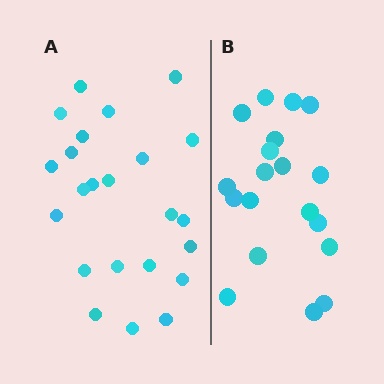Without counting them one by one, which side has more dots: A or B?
Region A (the left region) has more dots.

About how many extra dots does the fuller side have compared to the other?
Region A has about 4 more dots than region B.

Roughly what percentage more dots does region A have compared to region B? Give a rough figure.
About 20% more.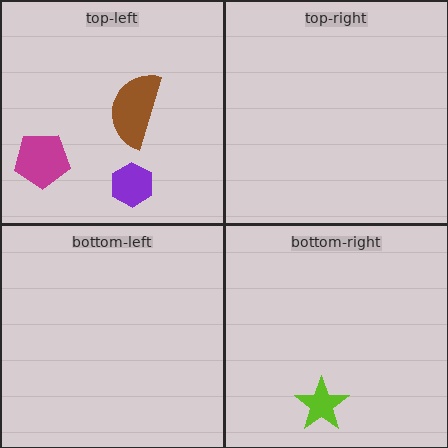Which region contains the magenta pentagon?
The top-left region.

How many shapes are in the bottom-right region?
1.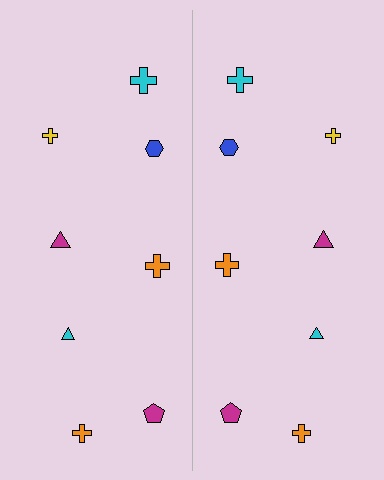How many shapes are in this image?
There are 16 shapes in this image.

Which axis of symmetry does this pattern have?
The pattern has a vertical axis of symmetry running through the center of the image.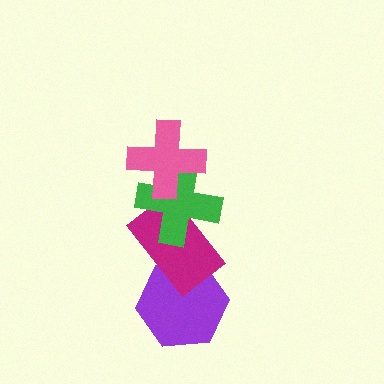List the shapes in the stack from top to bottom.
From top to bottom: the pink cross, the green cross, the magenta rectangle, the purple hexagon.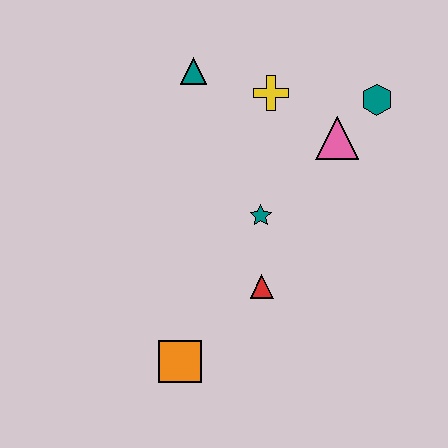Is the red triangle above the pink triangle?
No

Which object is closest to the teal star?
The red triangle is closest to the teal star.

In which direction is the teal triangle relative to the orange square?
The teal triangle is above the orange square.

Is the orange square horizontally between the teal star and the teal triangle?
No